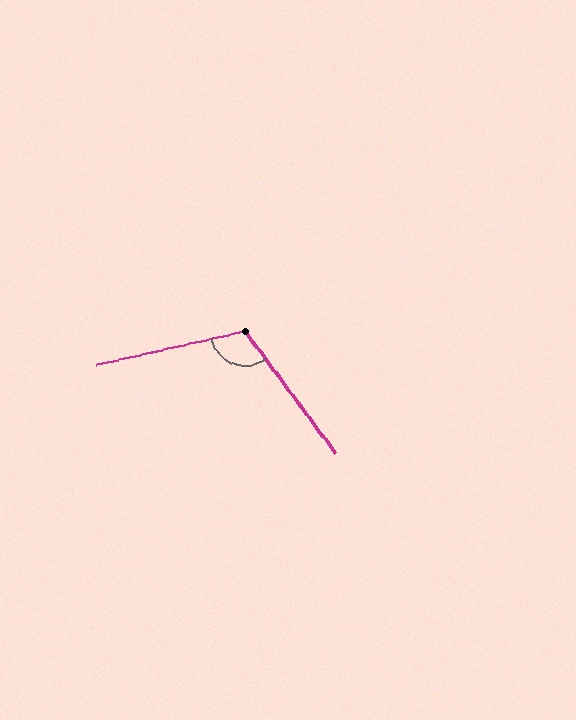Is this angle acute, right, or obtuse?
It is obtuse.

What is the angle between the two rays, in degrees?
Approximately 113 degrees.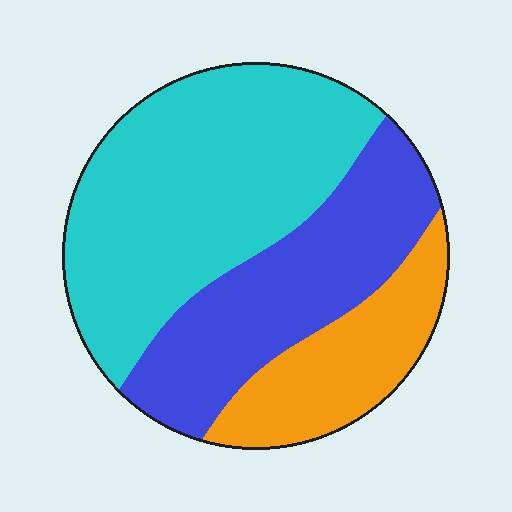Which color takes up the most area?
Cyan, at roughly 50%.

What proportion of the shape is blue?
Blue takes up about one third (1/3) of the shape.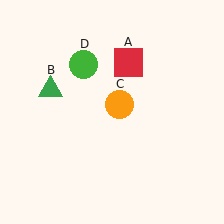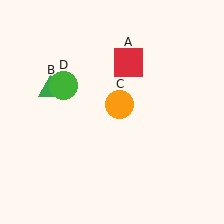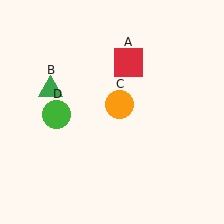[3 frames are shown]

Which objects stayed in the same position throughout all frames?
Red square (object A) and green triangle (object B) and orange circle (object C) remained stationary.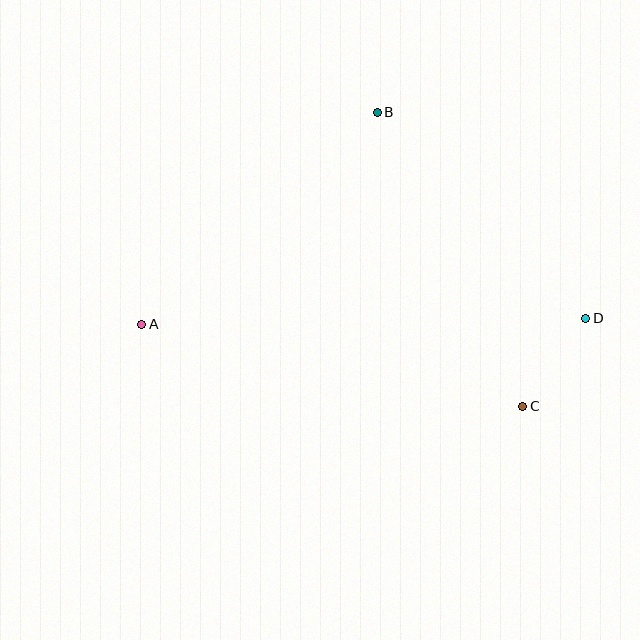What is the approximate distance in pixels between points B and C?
The distance between B and C is approximately 328 pixels.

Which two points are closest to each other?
Points C and D are closest to each other.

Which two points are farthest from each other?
Points A and D are farthest from each other.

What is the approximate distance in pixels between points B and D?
The distance between B and D is approximately 293 pixels.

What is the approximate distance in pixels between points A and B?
The distance between A and B is approximately 317 pixels.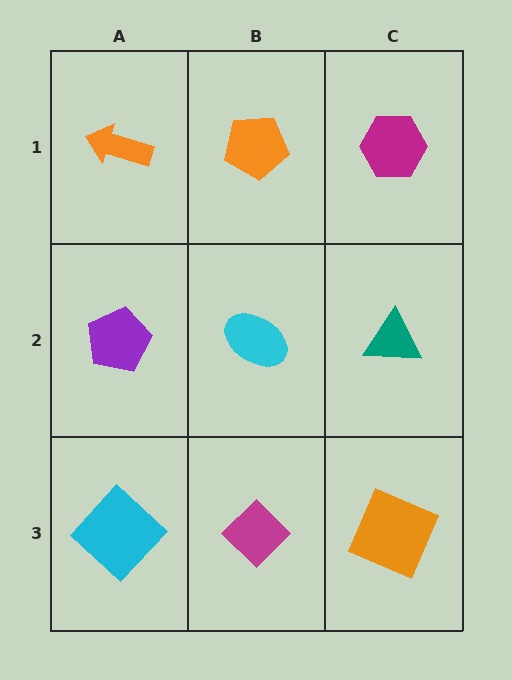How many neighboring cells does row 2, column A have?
3.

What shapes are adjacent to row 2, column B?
An orange pentagon (row 1, column B), a magenta diamond (row 3, column B), a purple pentagon (row 2, column A), a teal triangle (row 2, column C).